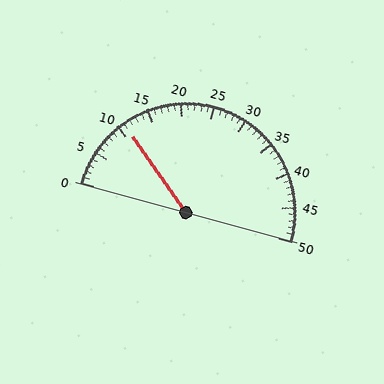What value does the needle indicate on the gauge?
The needle indicates approximately 11.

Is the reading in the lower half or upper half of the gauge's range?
The reading is in the lower half of the range (0 to 50).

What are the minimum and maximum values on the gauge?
The gauge ranges from 0 to 50.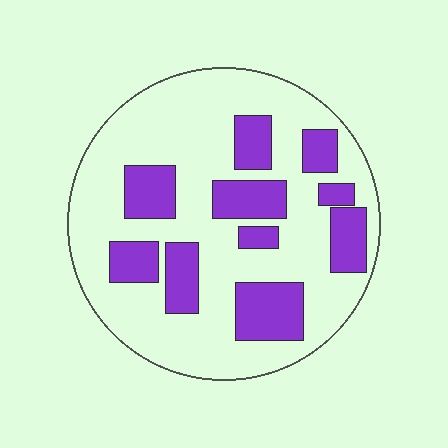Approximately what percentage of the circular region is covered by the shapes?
Approximately 30%.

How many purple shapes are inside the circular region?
10.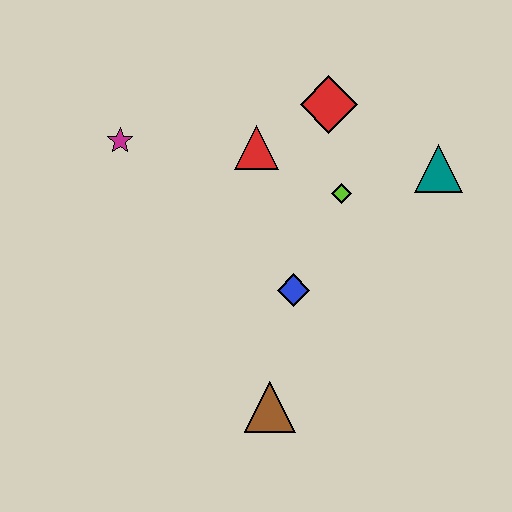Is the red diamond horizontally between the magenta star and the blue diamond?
No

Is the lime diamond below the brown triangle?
No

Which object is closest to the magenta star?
The red triangle is closest to the magenta star.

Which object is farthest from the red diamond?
The brown triangle is farthest from the red diamond.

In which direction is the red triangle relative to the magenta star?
The red triangle is to the right of the magenta star.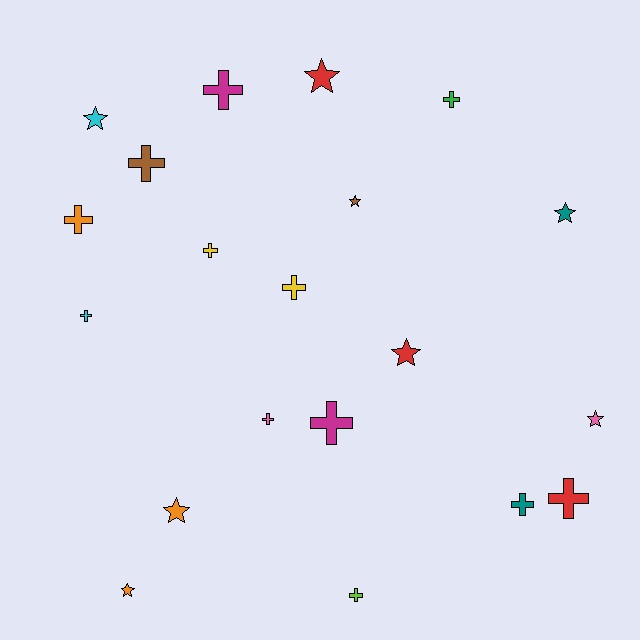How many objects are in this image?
There are 20 objects.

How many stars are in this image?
There are 8 stars.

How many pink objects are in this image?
There are 2 pink objects.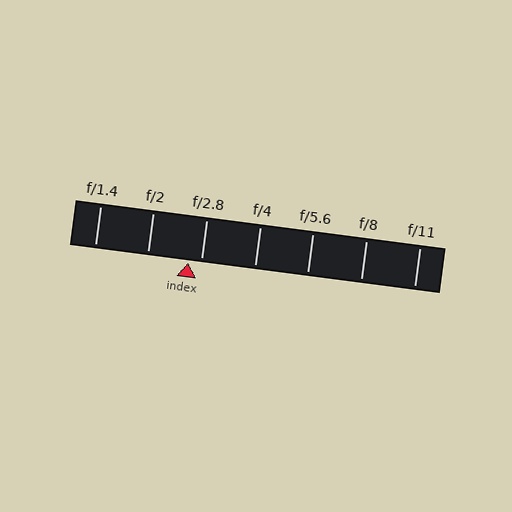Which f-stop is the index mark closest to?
The index mark is closest to f/2.8.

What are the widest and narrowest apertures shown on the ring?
The widest aperture shown is f/1.4 and the narrowest is f/11.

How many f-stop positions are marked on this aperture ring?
There are 7 f-stop positions marked.